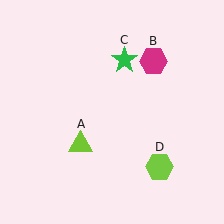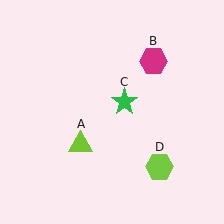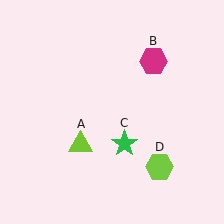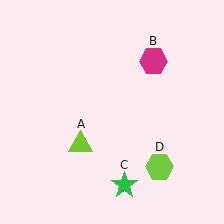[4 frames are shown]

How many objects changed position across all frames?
1 object changed position: green star (object C).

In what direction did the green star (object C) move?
The green star (object C) moved down.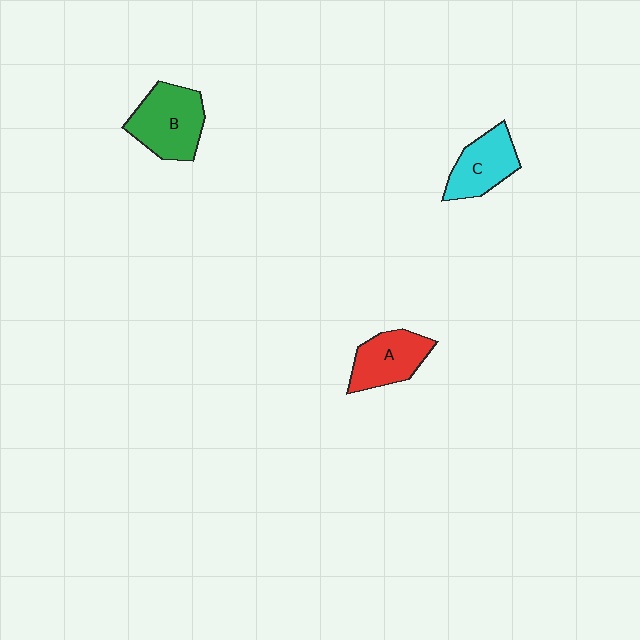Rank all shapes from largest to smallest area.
From largest to smallest: B (green), A (red), C (cyan).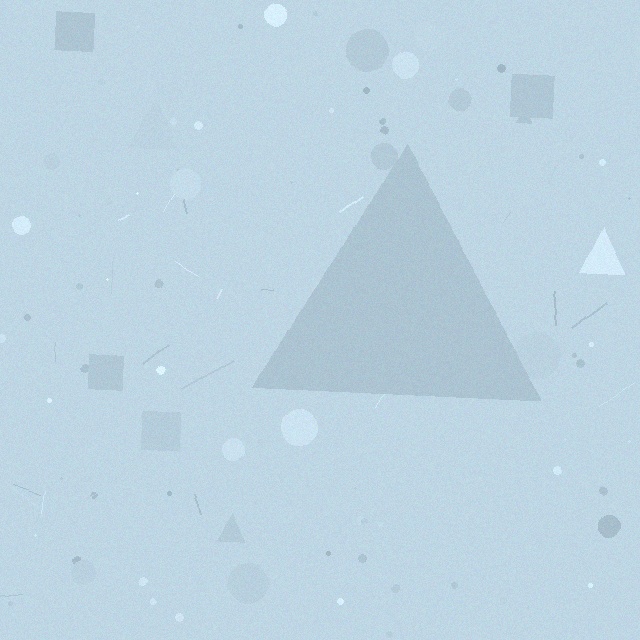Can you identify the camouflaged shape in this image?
The camouflaged shape is a triangle.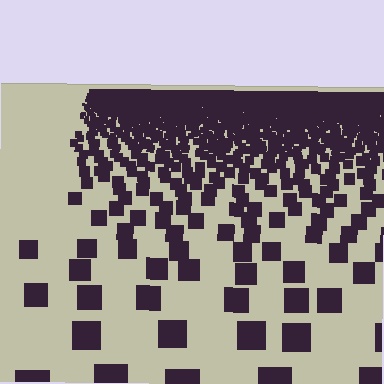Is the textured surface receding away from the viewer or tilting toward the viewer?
The surface is receding away from the viewer. Texture elements get smaller and denser toward the top.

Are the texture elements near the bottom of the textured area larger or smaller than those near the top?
Larger. Near the bottom, elements are closer to the viewer and appear at a bigger on-screen size.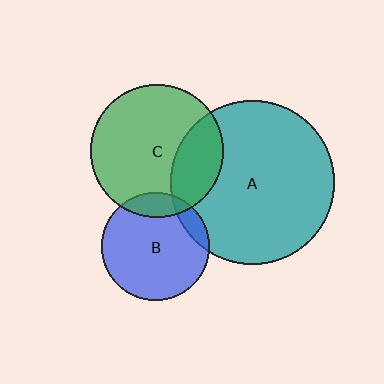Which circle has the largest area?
Circle A (teal).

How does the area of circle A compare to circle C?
Approximately 1.5 times.